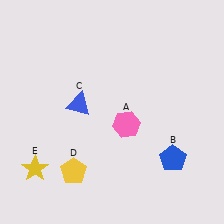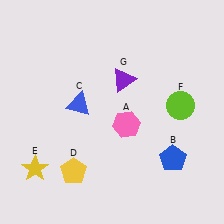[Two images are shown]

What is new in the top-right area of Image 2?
A lime circle (F) was added in the top-right area of Image 2.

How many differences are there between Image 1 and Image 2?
There are 2 differences between the two images.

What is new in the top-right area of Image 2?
A purple triangle (G) was added in the top-right area of Image 2.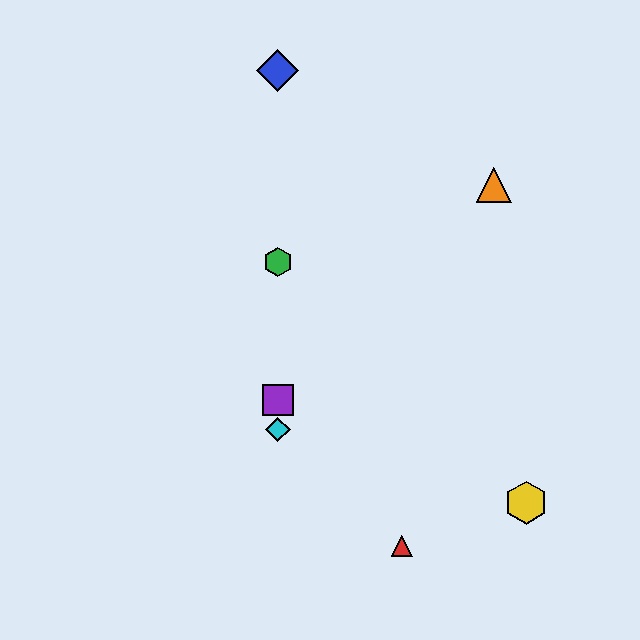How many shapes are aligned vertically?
4 shapes (the blue diamond, the green hexagon, the purple square, the cyan diamond) are aligned vertically.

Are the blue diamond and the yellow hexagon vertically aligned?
No, the blue diamond is at x≈278 and the yellow hexagon is at x≈526.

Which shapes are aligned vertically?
The blue diamond, the green hexagon, the purple square, the cyan diamond are aligned vertically.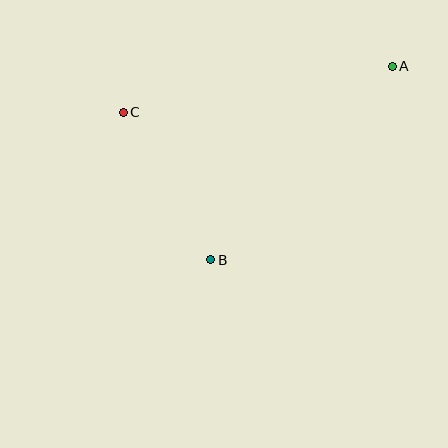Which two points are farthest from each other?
Points A and C are farthest from each other.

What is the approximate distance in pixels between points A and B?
The distance between A and B is approximately 265 pixels.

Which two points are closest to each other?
Points B and C are closest to each other.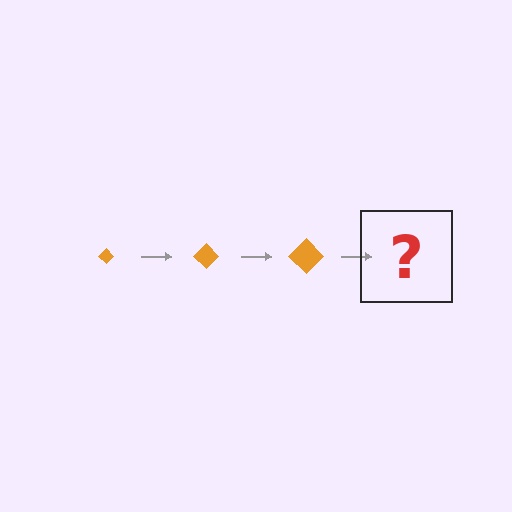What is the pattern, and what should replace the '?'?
The pattern is that the diamond gets progressively larger each step. The '?' should be an orange diamond, larger than the previous one.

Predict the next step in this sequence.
The next step is an orange diamond, larger than the previous one.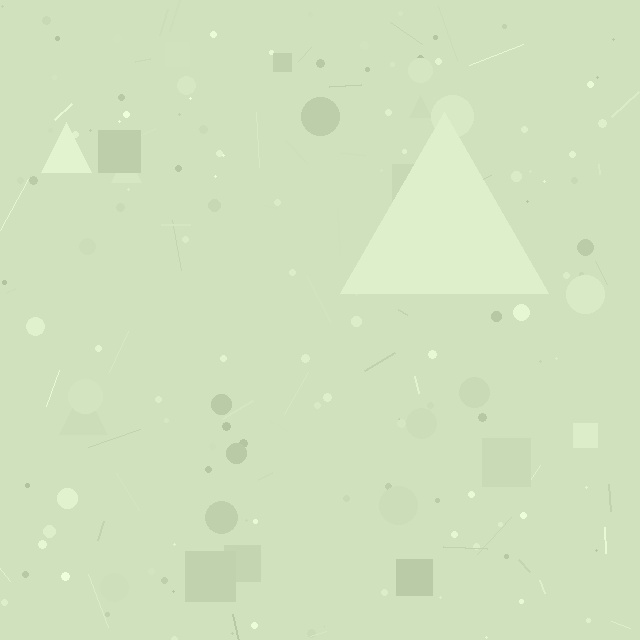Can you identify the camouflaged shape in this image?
The camouflaged shape is a triangle.